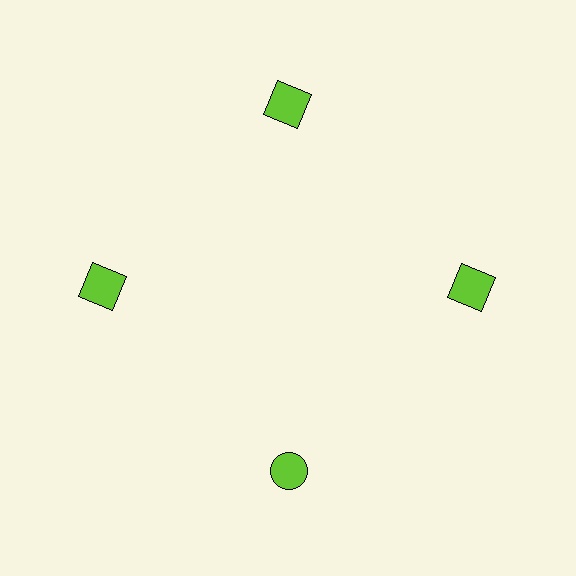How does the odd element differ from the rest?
It has a different shape: circle instead of square.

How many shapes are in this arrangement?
There are 4 shapes arranged in a ring pattern.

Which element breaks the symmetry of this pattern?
The lime circle at roughly the 6 o'clock position breaks the symmetry. All other shapes are lime squares.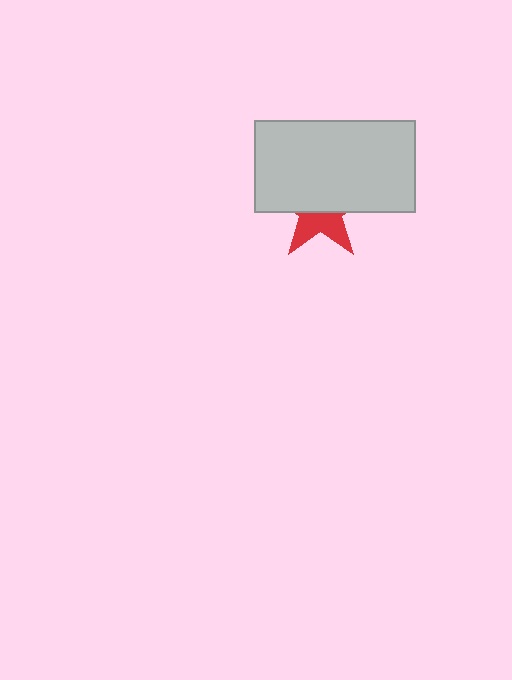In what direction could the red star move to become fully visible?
The red star could move down. That would shift it out from behind the light gray rectangle entirely.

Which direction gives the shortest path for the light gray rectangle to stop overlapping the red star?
Moving up gives the shortest separation.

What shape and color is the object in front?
The object in front is a light gray rectangle.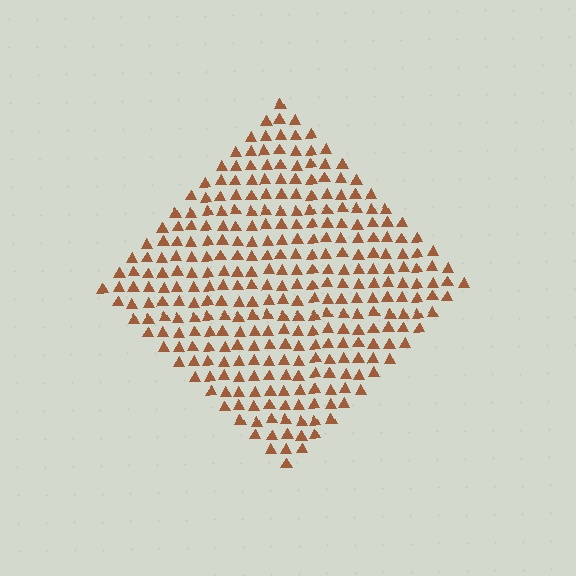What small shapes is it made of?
It is made of small triangles.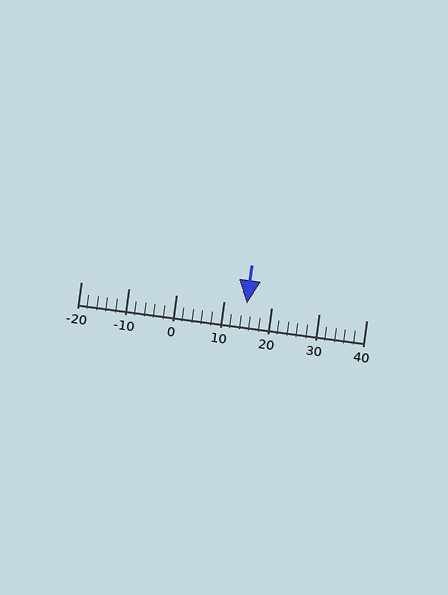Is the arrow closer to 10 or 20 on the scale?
The arrow is closer to 10.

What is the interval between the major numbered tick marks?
The major tick marks are spaced 10 units apart.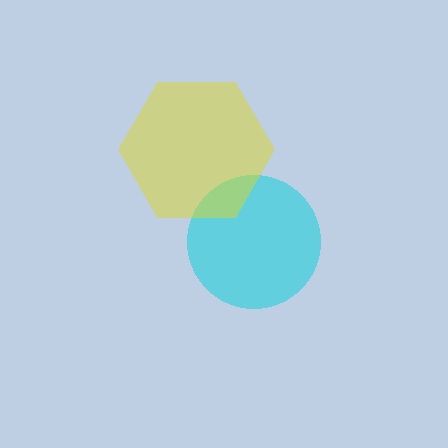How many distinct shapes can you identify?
There are 2 distinct shapes: a cyan circle, a yellow hexagon.